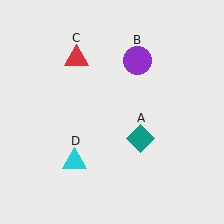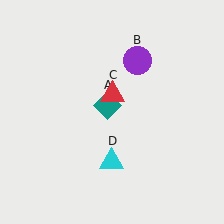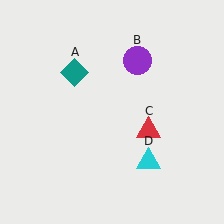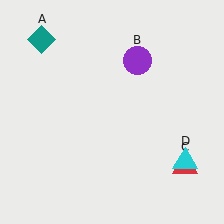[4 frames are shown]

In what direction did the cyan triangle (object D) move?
The cyan triangle (object D) moved right.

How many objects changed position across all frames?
3 objects changed position: teal diamond (object A), red triangle (object C), cyan triangle (object D).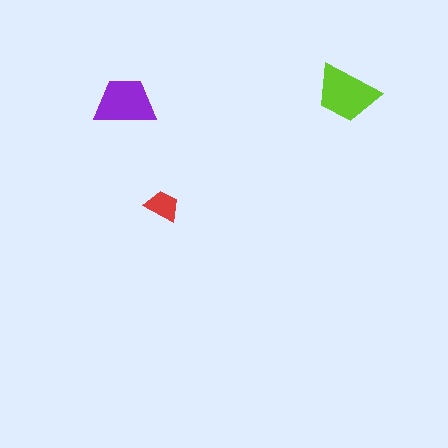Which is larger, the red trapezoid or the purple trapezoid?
The purple one.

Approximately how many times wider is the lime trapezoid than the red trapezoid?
About 2 times wider.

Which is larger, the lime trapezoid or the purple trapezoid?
The lime one.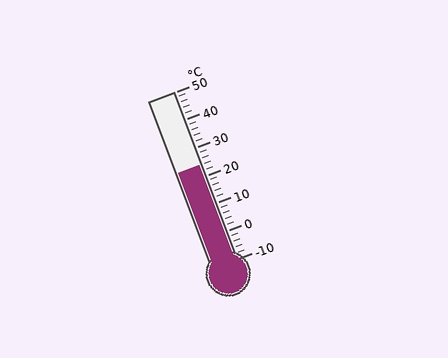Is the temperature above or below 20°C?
The temperature is above 20°C.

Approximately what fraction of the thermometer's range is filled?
The thermometer is filled to approximately 55% of its range.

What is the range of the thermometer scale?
The thermometer scale ranges from -10°C to 50°C.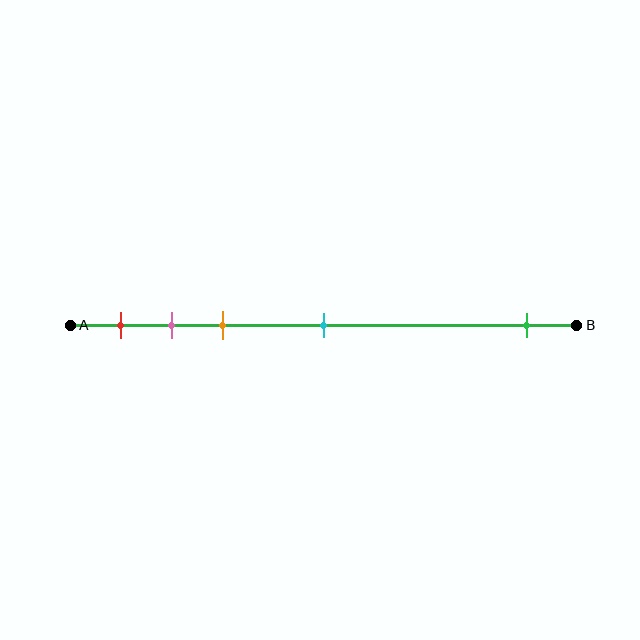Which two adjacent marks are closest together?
The pink and orange marks are the closest adjacent pair.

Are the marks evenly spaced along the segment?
No, the marks are not evenly spaced.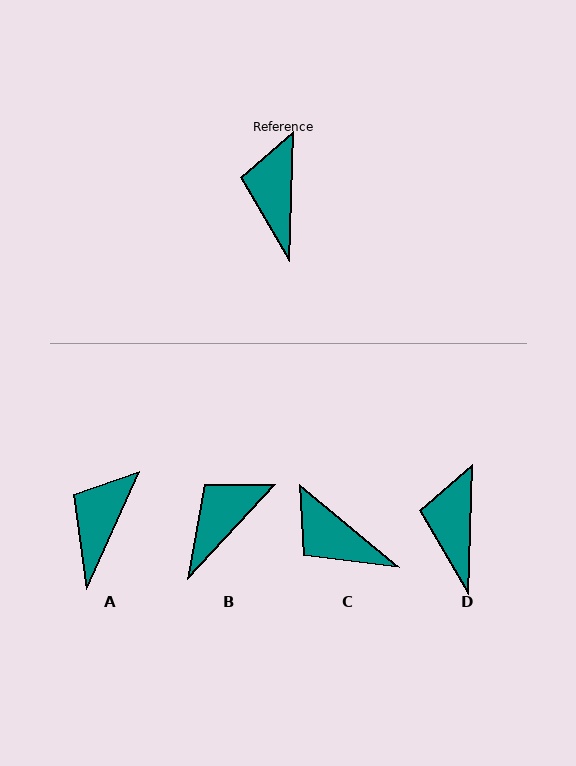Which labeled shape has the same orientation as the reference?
D.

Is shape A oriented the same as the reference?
No, it is off by about 23 degrees.